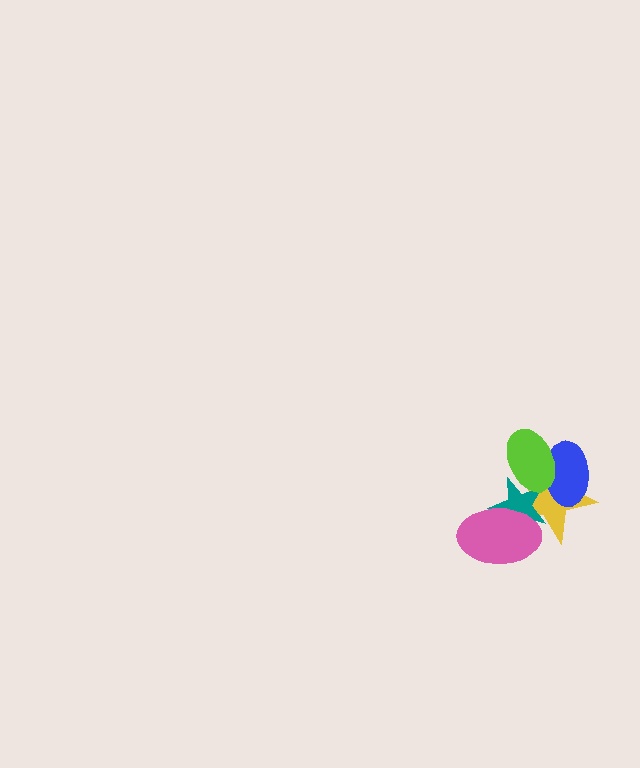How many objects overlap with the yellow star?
4 objects overlap with the yellow star.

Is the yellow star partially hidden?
Yes, it is partially covered by another shape.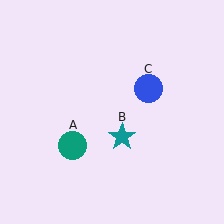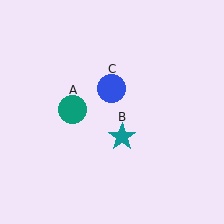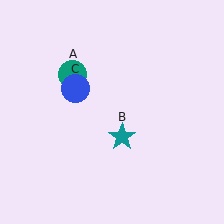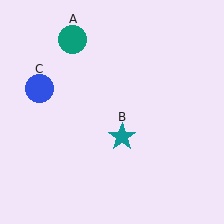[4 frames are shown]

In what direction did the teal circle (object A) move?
The teal circle (object A) moved up.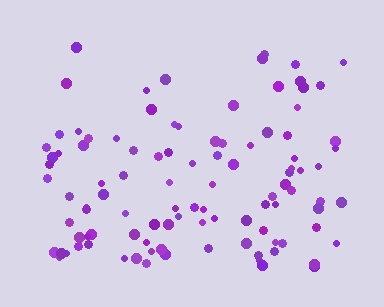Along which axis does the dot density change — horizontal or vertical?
Vertical.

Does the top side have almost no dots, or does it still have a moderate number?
Still a moderate number, just noticeably fewer than the bottom.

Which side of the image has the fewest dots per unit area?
The top.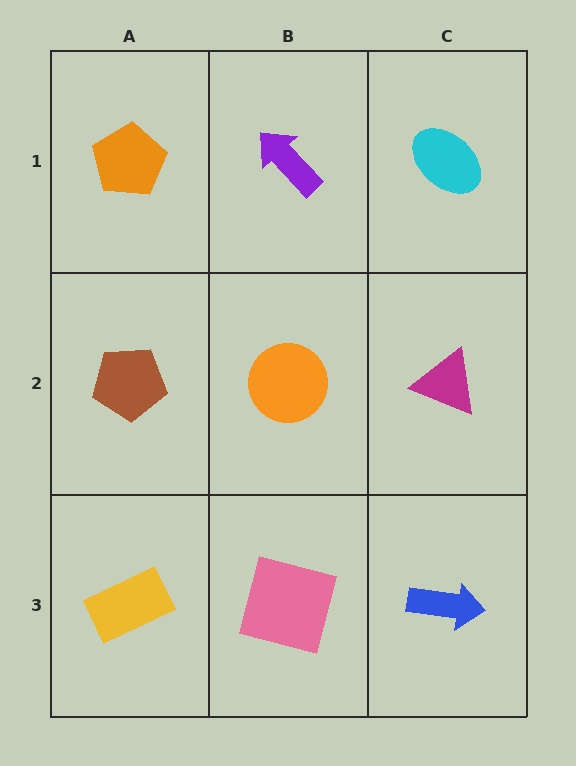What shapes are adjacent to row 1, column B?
An orange circle (row 2, column B), an orange pentagon (row 1, column A), a cyan ellipse (row 1, column C).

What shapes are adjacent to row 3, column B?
An orange circle (row 2, column B), a yellow rectangle (row 3, column A), a blue arrow (row 3, column C).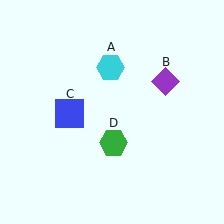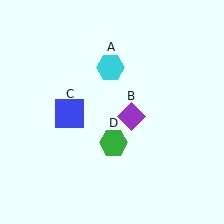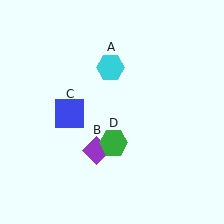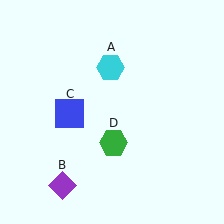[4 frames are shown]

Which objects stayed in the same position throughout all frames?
Cyan hexagon (object A) and blue square (object C) and green hexagon (object D) remained stationary.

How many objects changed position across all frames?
1 object changed position: purple diamond (object B).